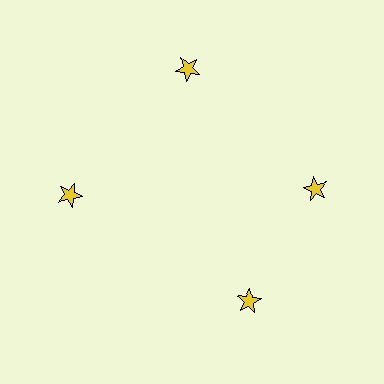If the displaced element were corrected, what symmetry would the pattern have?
It would have 4-fold rotational symmetry — the pattern would map onto itself every 90 degrees.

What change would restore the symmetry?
The symmetry would be restored by rotating it back into even spacing with its neighbors so that all 4 stars sit at equal angles and equal distance from the center.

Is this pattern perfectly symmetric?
No. The 4 yellow stars are arranged in a ring, but one element near the 6 o'clock position is rotated out of alignment along the ring, breaking the 4-fold rotational symmetry.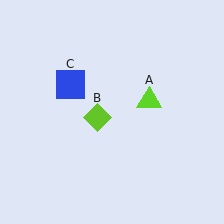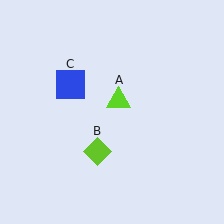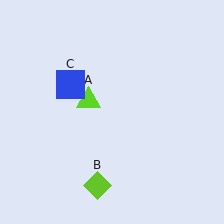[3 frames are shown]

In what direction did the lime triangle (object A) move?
The lime triangle (object A) moved left.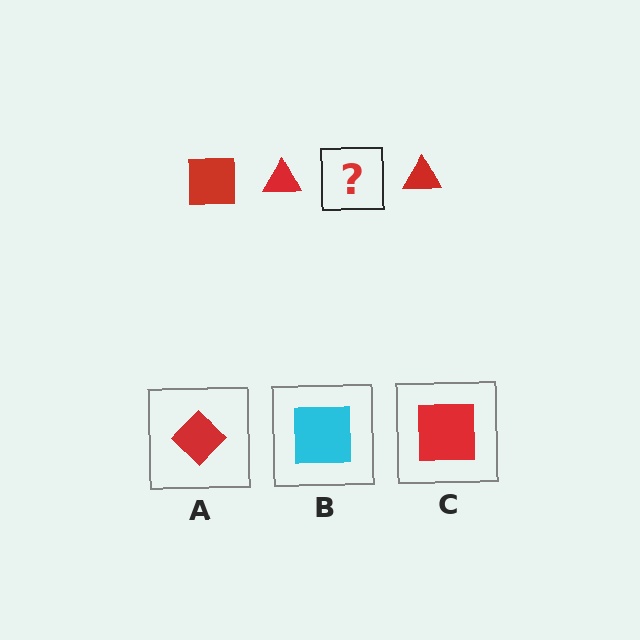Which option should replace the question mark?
Option C.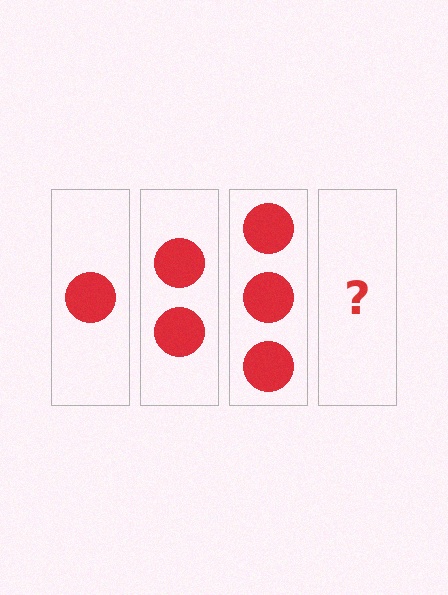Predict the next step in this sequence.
The next step is 4 circles.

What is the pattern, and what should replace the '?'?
The pattern is that each step adds one more circle. The '?' should be 4 circles.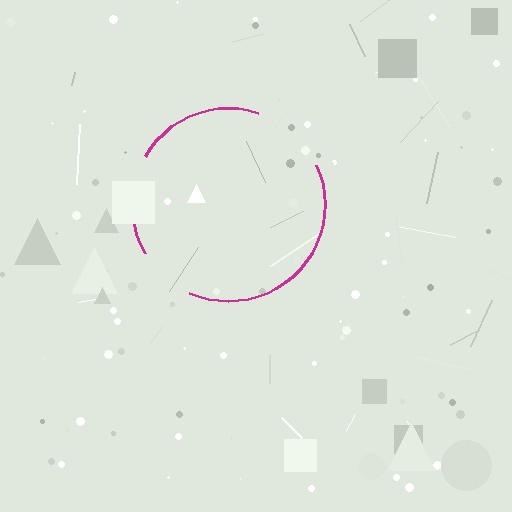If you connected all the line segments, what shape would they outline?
They would outline a circle.